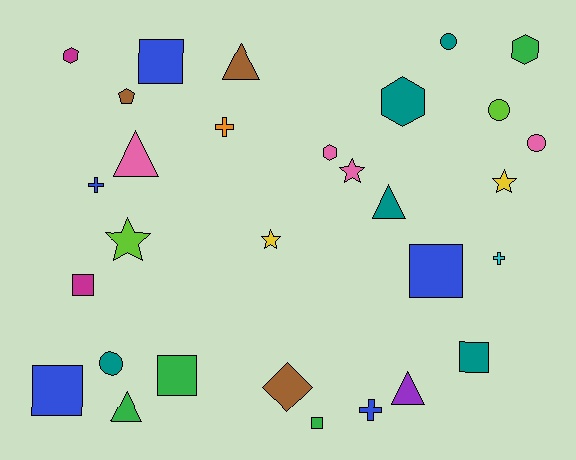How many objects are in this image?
There are 30 objects.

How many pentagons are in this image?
There is 1 pentagon.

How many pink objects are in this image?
There are 4 pink objects.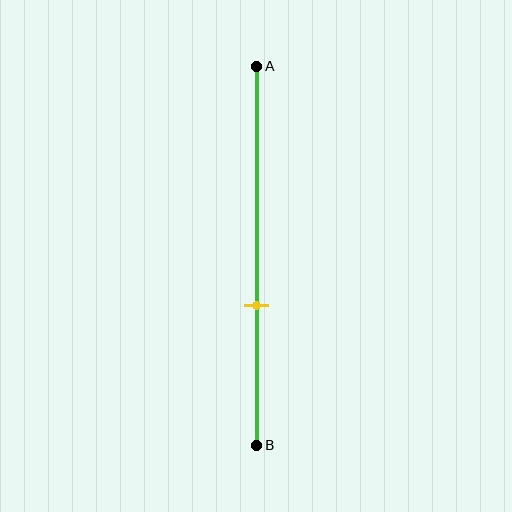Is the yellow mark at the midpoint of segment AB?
No, the mark is at about 65% from A, not at the 50% midpoint.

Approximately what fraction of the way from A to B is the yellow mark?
The yellow mark is approximately 65% of the way from A to B.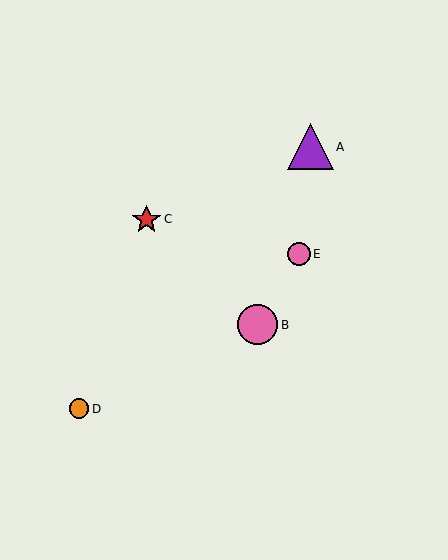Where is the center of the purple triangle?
The center of the purple triangle is at (310, 147).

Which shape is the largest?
The purple triangle (labeled A) is the largest.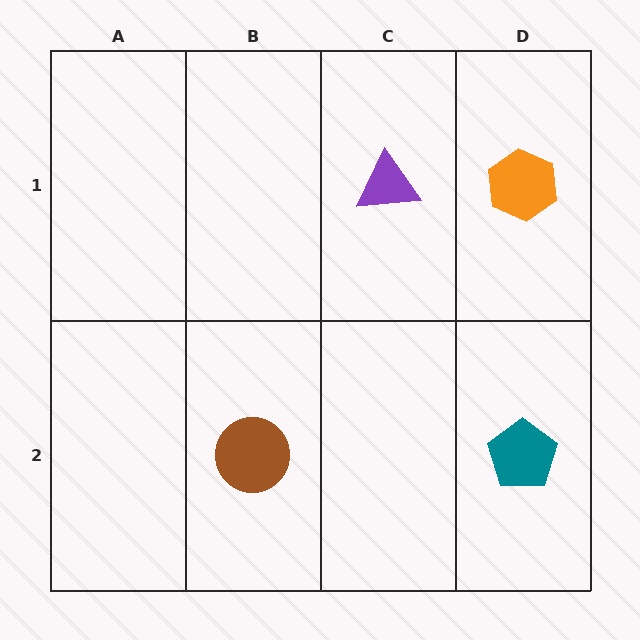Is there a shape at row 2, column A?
No, that cell is empty.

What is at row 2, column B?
A brown circle.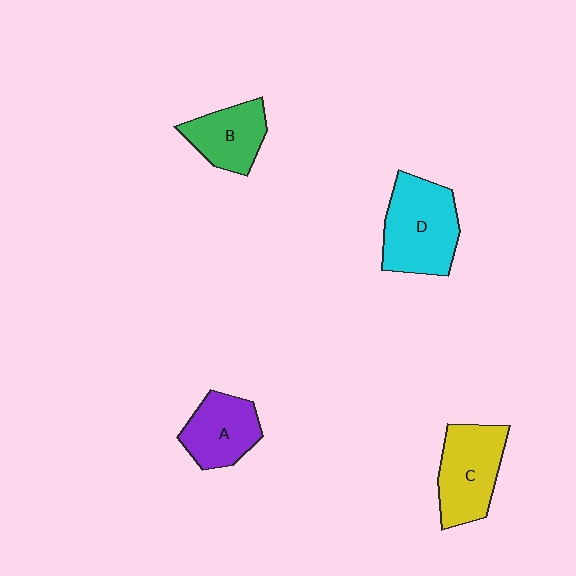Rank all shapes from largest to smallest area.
From largest to smallest: D (cyan), C (yellow), A (purple), B (green).